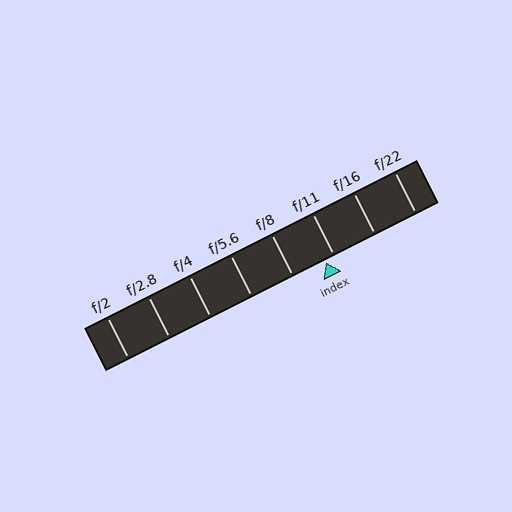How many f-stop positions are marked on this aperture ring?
There are 8 f-stop positions marked.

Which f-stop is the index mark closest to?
The index mark is closest to f/11.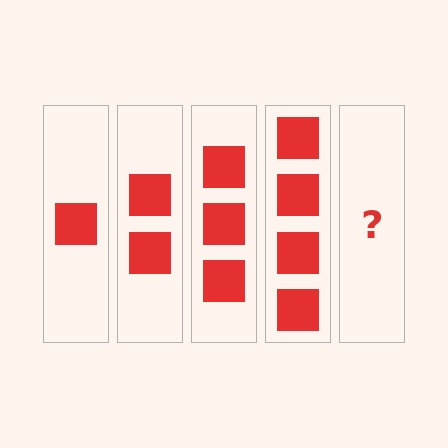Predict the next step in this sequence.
The next step is 5 squares.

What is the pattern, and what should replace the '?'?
The pattern is that each step adds one more square. The '?' should be 5 squares.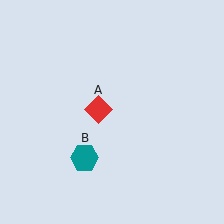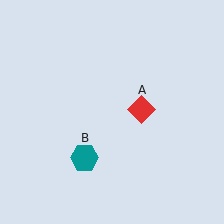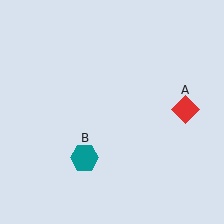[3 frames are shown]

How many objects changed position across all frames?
1 object changed position: red diamond (object A).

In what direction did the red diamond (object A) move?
The red diamond (object A) moved right.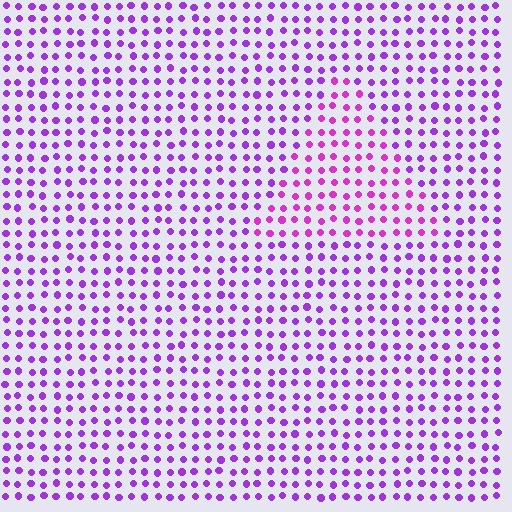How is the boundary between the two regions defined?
The boundary is defined purely by a slight shift in hue (about 26 degrees). Spacing, size, and orientation are identical on both sides.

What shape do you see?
I see a triangle.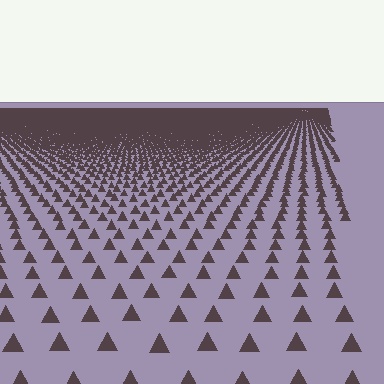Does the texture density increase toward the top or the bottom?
Density increases toward the top.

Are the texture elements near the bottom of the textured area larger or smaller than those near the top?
Larger. Near the bottom, elements are closer to the viewer and appear at a bigger on-screen size.